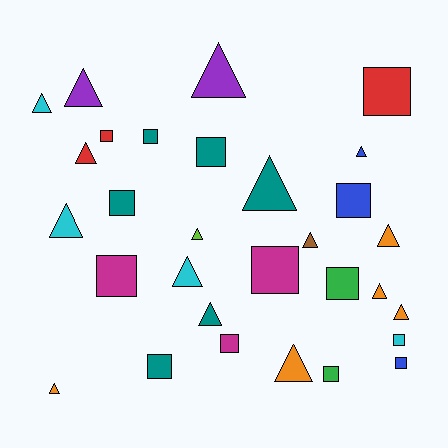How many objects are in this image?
There are 30 objects.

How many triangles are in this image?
There are 16 triangles.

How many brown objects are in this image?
There is 1 brown object.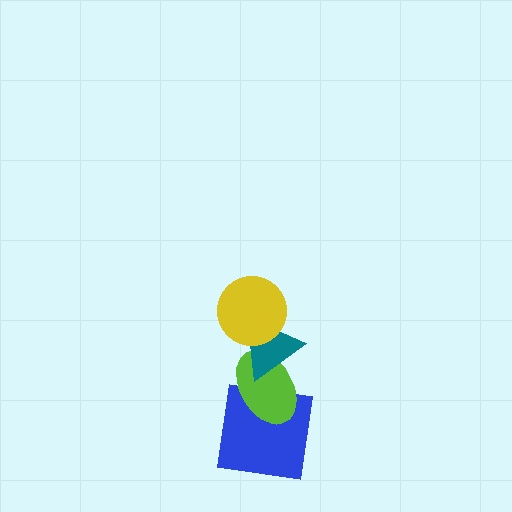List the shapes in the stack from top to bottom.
From top to bottom: the yellow circle, the teal triangle, the lime ellipse, the blue square.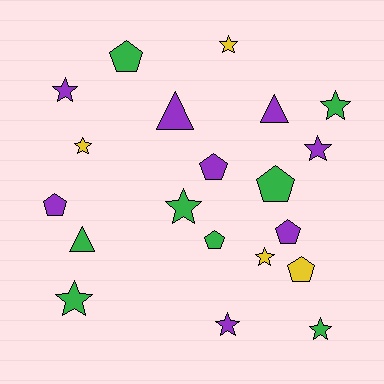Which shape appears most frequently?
Star, with 10 objects.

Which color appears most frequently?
Green, with 8 objects.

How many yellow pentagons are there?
There is 1 yellow pentagon.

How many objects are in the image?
There are 20 objects.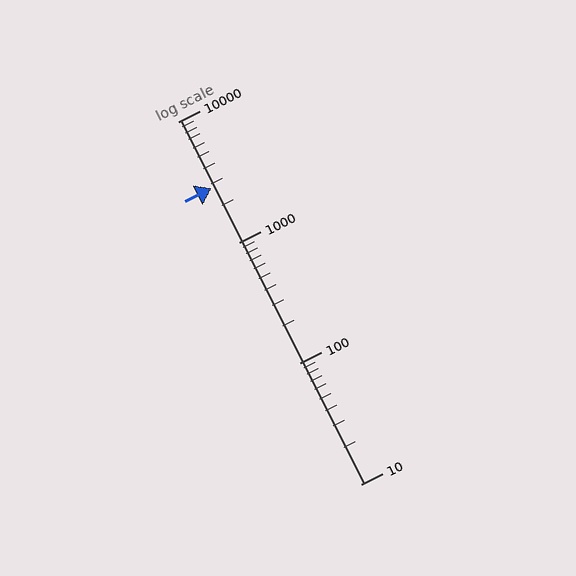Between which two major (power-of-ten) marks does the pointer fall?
The pointer is between 1000 and 10000.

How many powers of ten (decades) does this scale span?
The scale spans 3 decades, from 10 to 10000.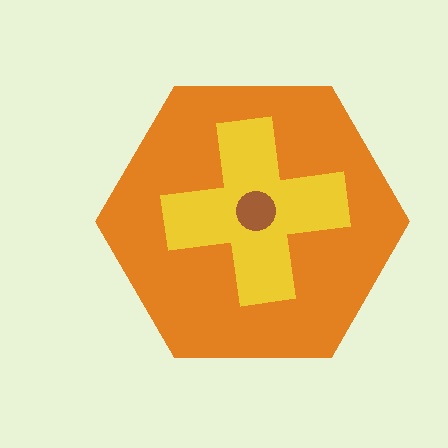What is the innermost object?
The brown circle.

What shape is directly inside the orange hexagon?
The yellow cross.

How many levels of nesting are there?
3.